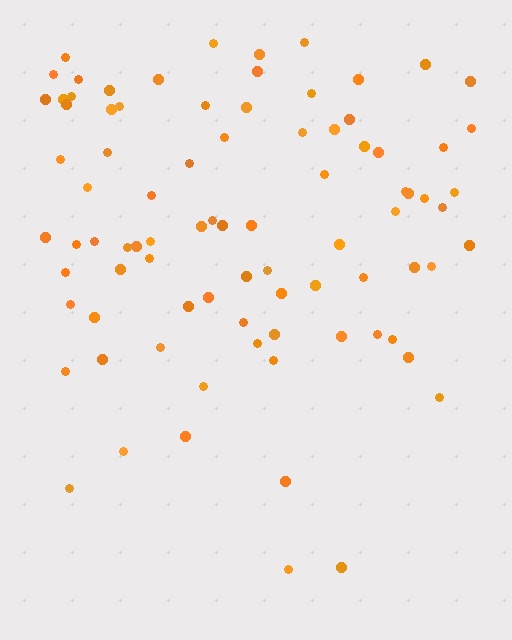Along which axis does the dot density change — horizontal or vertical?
Vertical.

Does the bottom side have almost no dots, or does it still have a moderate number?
Still a moderate number, just noticeably fewer than the top.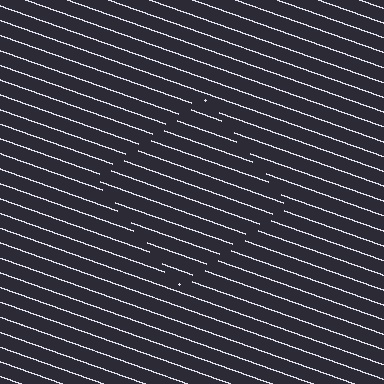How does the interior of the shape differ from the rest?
The interior of the shape contains the same grating, shifted by half a period — the contour is defined by the phase discontinuity where line-ends from the inner and outer gratings abut.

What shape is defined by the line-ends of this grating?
An illusory square. The interior of the shape contains the same grating, shifted by half a period — the contour is defined by the phase discontinuity where line-ends from the inner and outer gratings abut.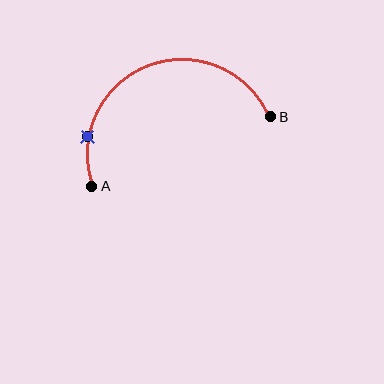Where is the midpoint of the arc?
The arc midpoint is the point on the curve farthest from the straight line joining A and B. It sits above that line.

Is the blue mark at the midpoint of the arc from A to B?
No. The blue mark lies on the arc but is closer to endpoint A. The arc midpoint would be at the point on the curve equidistant along the arc from both A and B.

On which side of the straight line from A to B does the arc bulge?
The arc bulges above the straight line connecting A and B.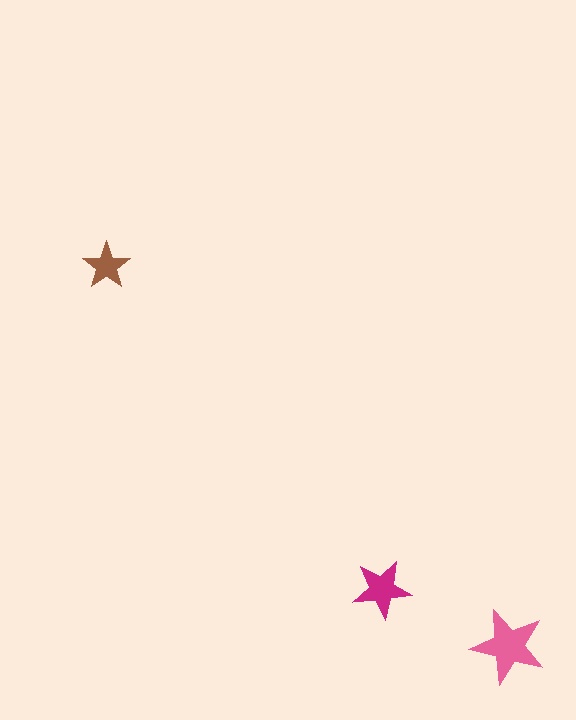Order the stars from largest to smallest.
the pink one, the magenta one, the brown one.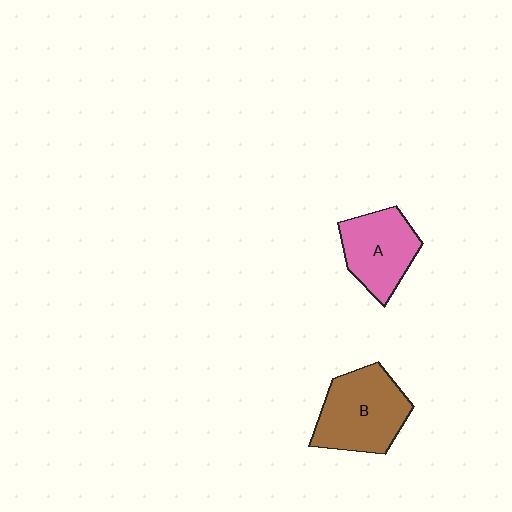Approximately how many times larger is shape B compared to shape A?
Approximately 1.2 times.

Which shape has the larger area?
Shape B (brown).